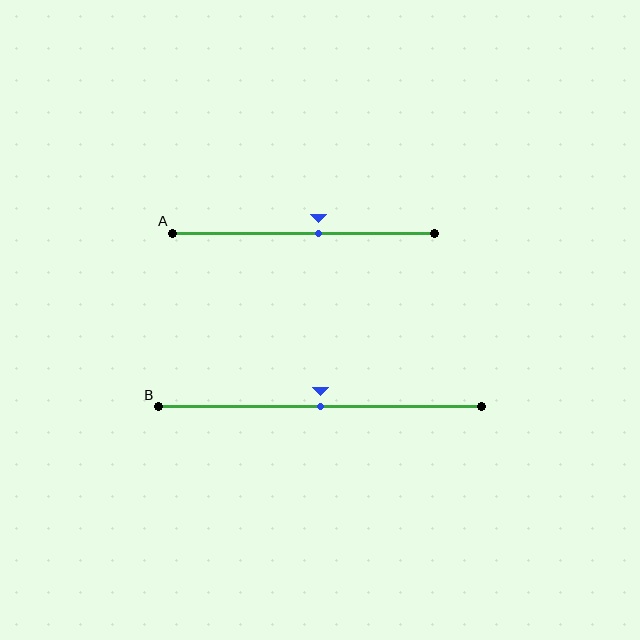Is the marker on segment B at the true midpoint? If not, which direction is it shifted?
Yes, the marker on segment B is at the true midpoint.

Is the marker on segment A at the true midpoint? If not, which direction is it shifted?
No, the marker on segment A is shifted to the right by about 5% of the segment length.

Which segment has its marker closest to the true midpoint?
Segment B has its marker closest to the true midpoint.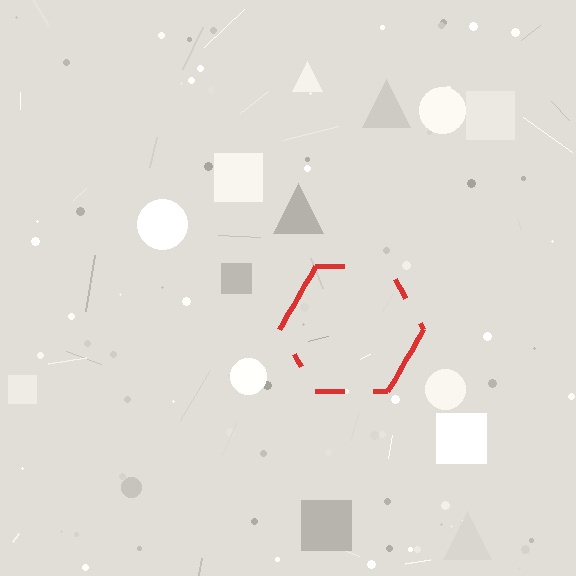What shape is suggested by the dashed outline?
The dashed outline suggests a hexagon.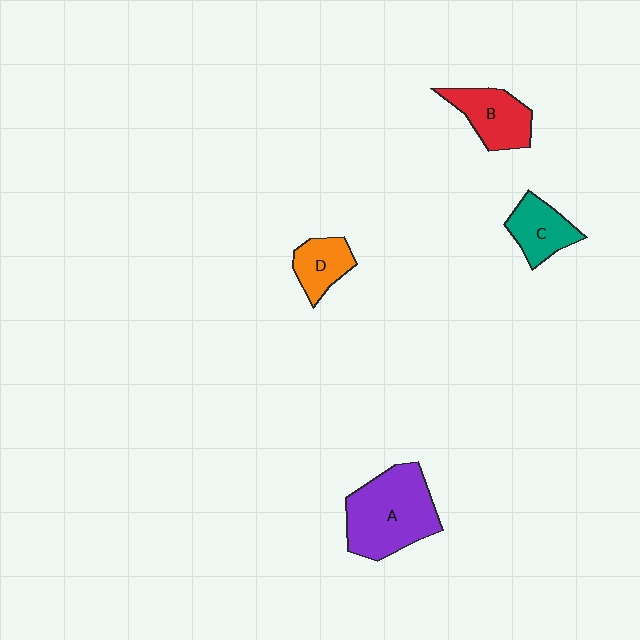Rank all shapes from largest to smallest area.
From largest to smallest: A (purple), B (red), C (teal), D (orange).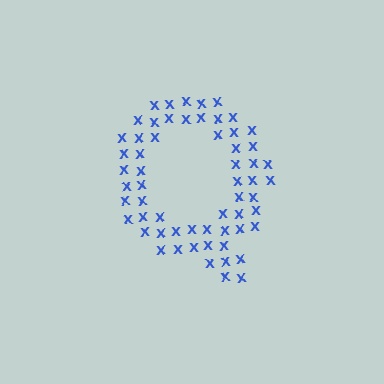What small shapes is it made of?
It is made of small letter X's.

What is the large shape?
The large shape is the letter Q.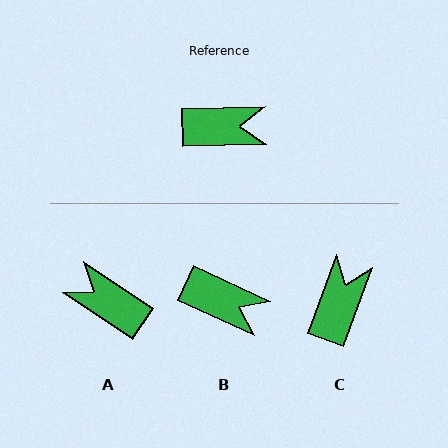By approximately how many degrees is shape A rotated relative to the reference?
Approximately 145 degrees counter-clockwise.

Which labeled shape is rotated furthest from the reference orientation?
A, about 145 degrees away.